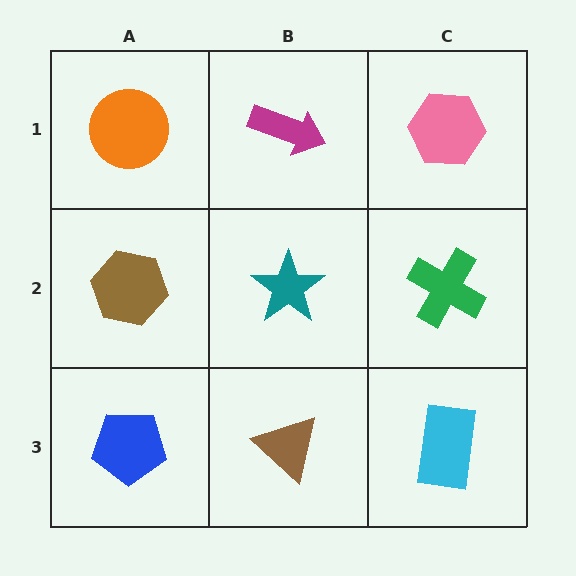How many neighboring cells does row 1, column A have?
2.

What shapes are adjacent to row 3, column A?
A brown hexagon (row 2, column A), a brown triangle (row 3, column B).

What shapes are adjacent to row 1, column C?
A green cross (row 2, column C), a magenta arrow (row 1, column B).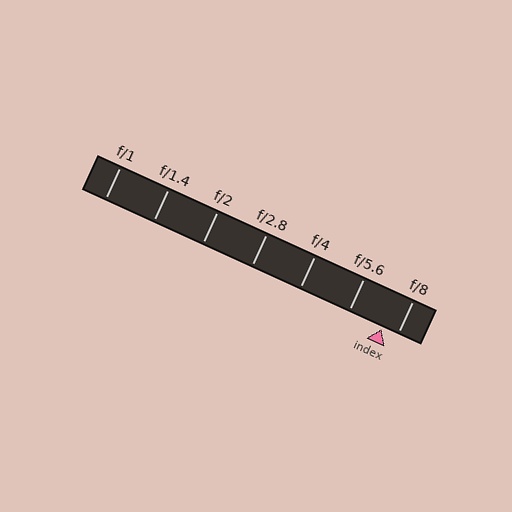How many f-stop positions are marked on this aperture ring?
There are 7 f-stop positions marked.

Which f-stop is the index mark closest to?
The index mark is closest to f/8.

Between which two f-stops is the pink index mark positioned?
The index mark is between f/5.6 and f/8.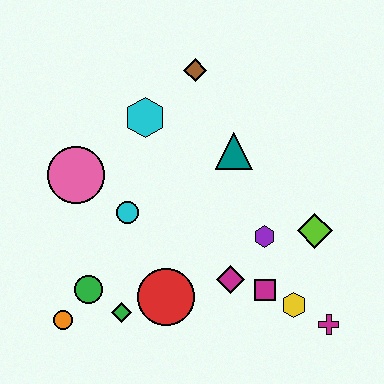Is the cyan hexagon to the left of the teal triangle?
Yes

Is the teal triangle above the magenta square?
Yes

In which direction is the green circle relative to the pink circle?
The green circle is below the pink circle.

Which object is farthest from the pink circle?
The magenta cross is farthest from the pink circle.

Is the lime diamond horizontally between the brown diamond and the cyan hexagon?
No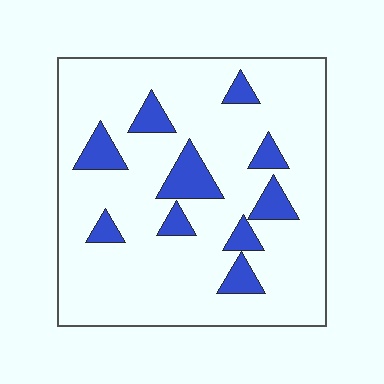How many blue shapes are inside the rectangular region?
10.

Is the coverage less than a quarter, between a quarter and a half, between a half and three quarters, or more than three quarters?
Less than a quarter.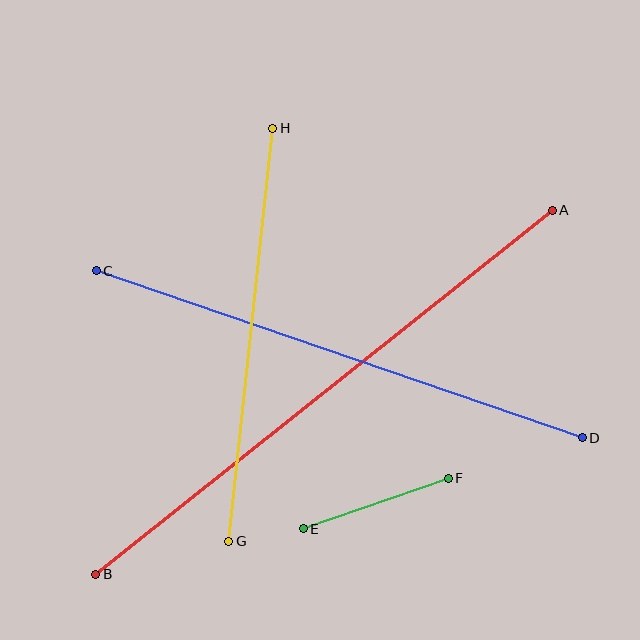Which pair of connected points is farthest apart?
Points A and B are farthest apart.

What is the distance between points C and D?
The distance is approximately 514 pixels.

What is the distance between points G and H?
The distance is approximately 415 pixels.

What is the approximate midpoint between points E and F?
The midpoint is at approximately (376, 504) pixels.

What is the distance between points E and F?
The distance is approximately 154 pixels.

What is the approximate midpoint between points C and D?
The midpoint is at approximately (339, 354) pixels.